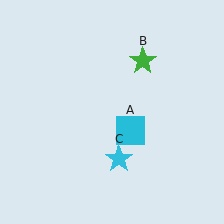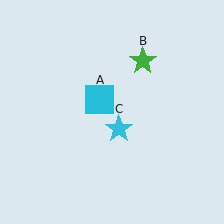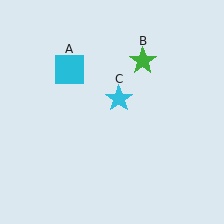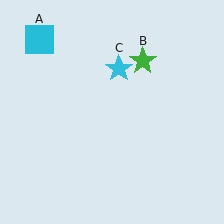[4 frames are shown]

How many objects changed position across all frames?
2 objects changed position: cyan square (object A), cyan star (object C).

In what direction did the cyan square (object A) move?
The cyan square (object A) moved up and to the left.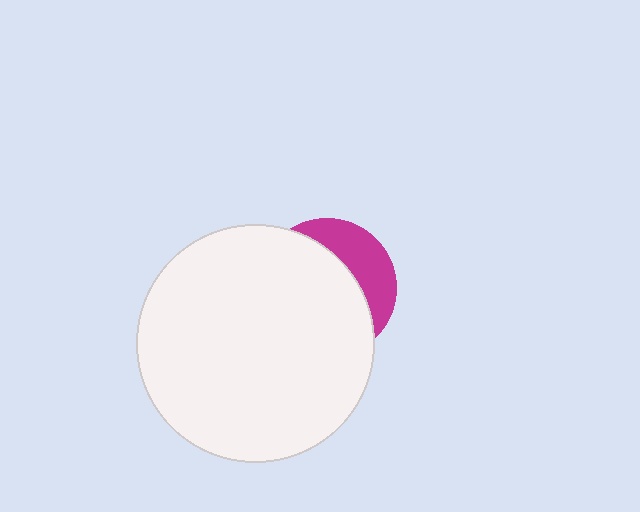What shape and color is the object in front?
The object in front is a white circle.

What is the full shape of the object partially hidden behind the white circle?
The partially hidden object is a magenta circle.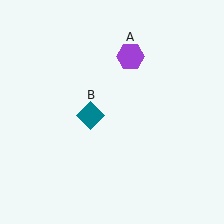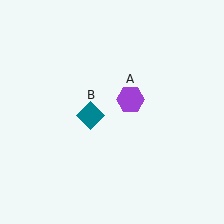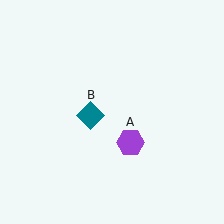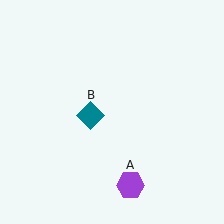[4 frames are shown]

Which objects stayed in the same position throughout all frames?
Teal diamond (object B) remained stationary.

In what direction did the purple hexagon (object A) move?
The purple hexagon (object A) moved down.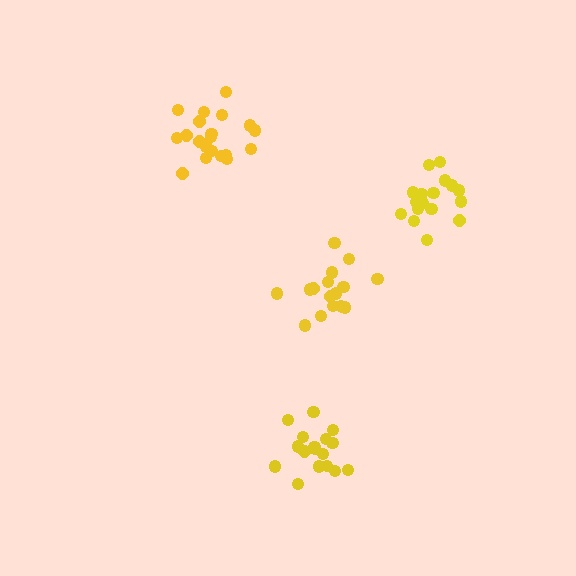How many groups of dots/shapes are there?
There are 4 groups.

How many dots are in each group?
Group 1: 17 dots, Group 2: 20 dots, Group 3: 18 dots, Group 4: 17 dots (72 total).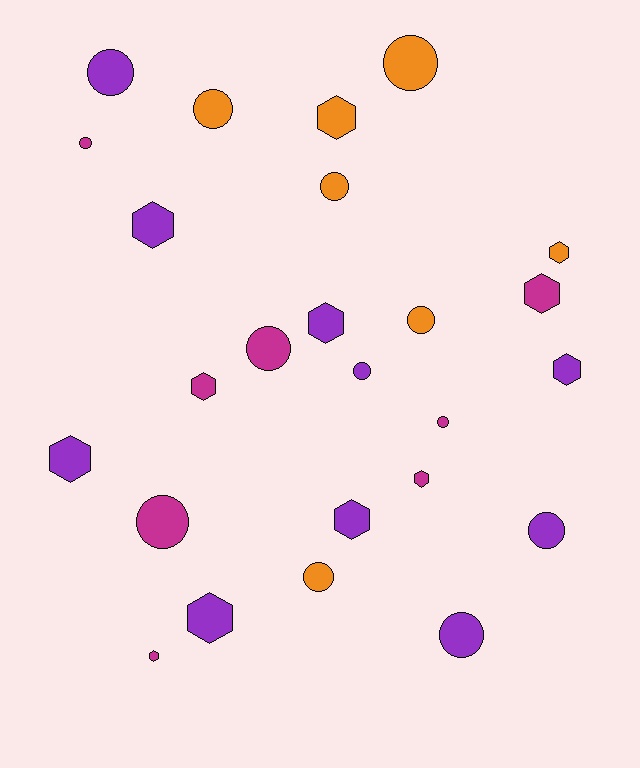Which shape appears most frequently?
Circle, with 13 objects.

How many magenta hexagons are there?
There are 4 magenta hexagons.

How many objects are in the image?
There are 25 objects.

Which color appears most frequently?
Purple, with 10 objects.